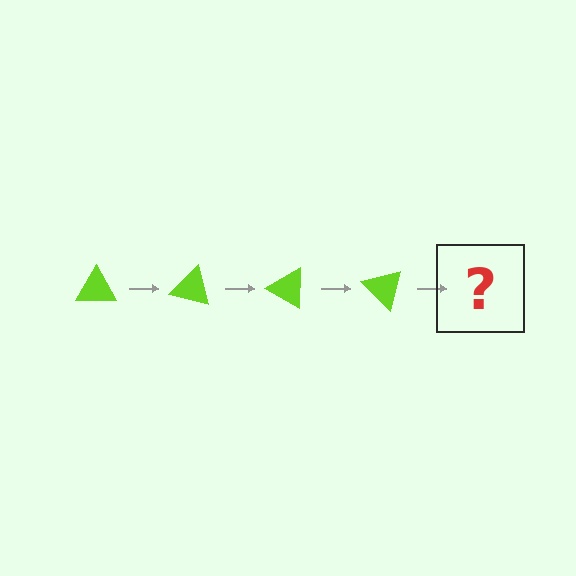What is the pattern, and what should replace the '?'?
The pattern is that the triangle rotates 15 degrees each step. The '?' should be a lime triangle rotated 60 degrees.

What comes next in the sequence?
The next element should be a lime triangle rotated 60 degrees.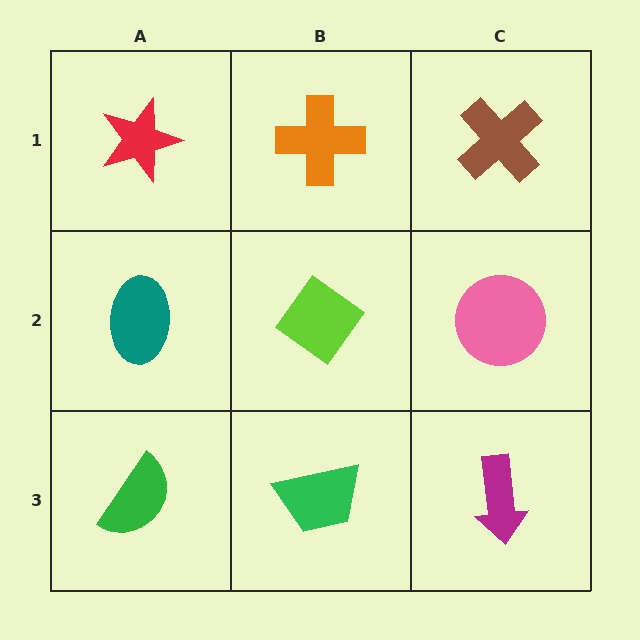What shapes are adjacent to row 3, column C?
A pink circle (row 2, column C), a green trapezoid (row 3, column B).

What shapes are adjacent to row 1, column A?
A teal ellipse (row 2, column A), an orange cross (row 1, column B).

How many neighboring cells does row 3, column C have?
2.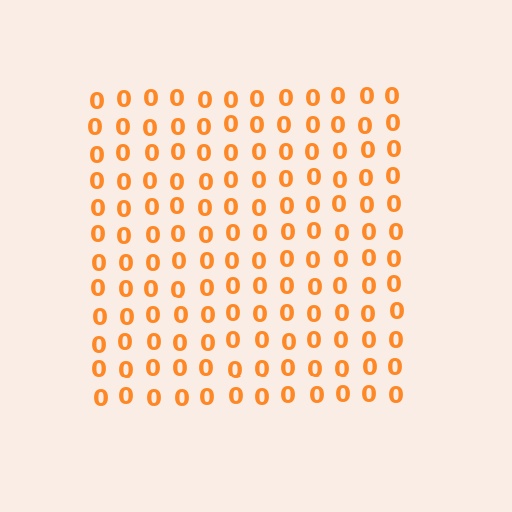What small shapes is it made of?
It is made of small digit 0's.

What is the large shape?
The large shape is a square.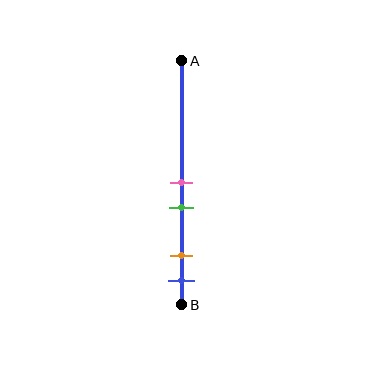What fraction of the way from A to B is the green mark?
The green mark is approximately 60% (0.6) of the way from A to B.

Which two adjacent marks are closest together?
The pink and green marks are the closest adjacent pair.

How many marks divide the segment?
There are 4 marks dividing the segment.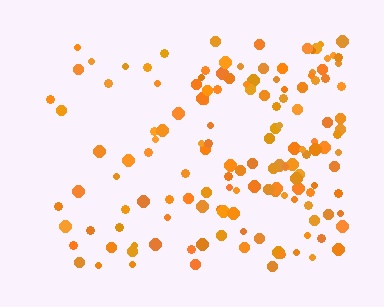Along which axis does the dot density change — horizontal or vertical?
Horizontal.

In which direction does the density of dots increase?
From left to right, with the right side densest.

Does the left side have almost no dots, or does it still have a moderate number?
Still a moderate number, just noticeably fewer than the right.